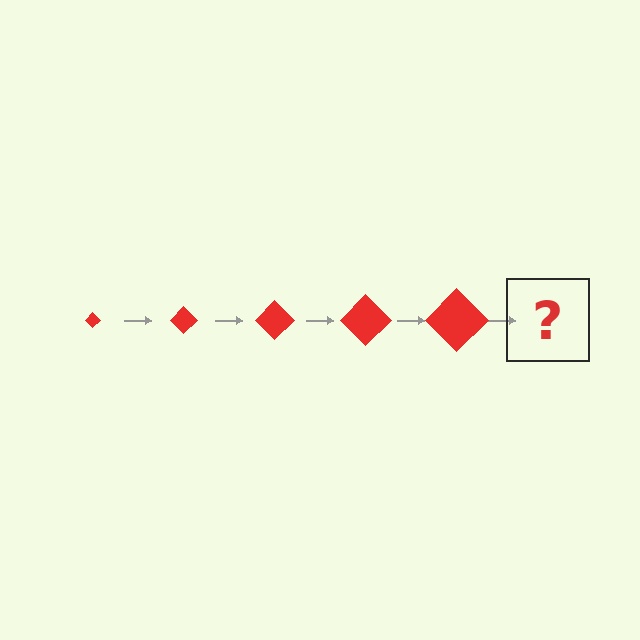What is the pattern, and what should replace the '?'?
The pattern is that the diamond gets progressively larger each step. The '?' should be a red diamond, larger than the previous one.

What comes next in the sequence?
The next element should be a red diamond, larger than the previous one.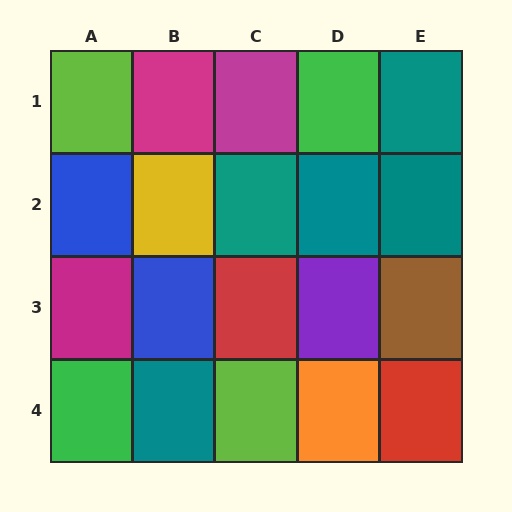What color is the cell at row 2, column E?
Teal.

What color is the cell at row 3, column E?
Brown.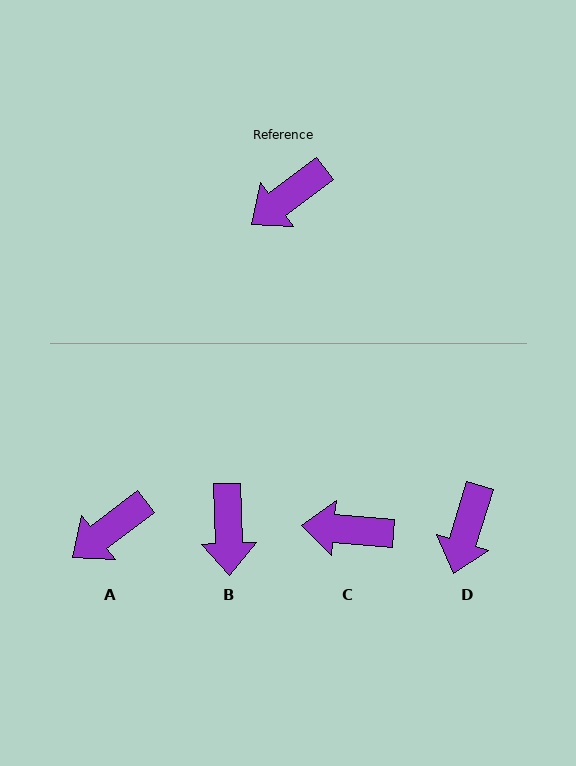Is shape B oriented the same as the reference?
No, it is off by about 55 degrees.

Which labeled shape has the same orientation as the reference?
A.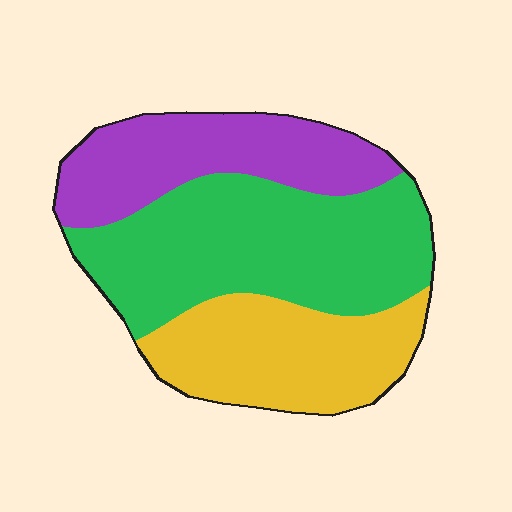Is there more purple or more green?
Green.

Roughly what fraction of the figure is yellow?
Yellow covers about 30% of the figure.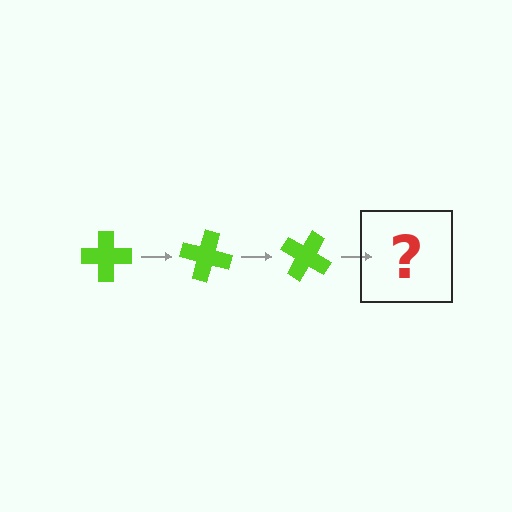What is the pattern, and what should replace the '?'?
The pattern is that the cross rotates 15 degrees each step. The '?' should be a lime cross rotated 45 degrees.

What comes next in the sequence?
The next element should be a lime cross rotated 45 degrees.